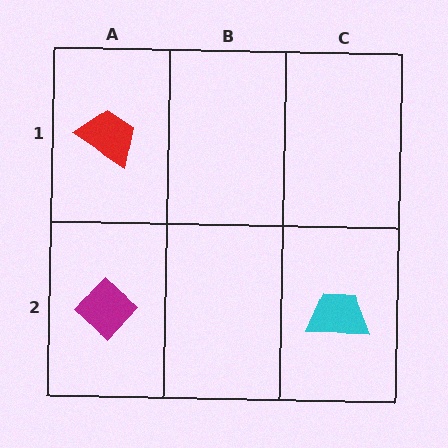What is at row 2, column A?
A magenta diamond.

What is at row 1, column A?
A red trapezoid.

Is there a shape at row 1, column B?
No, that cell is empty.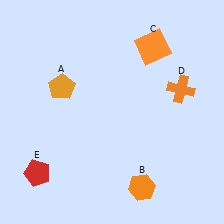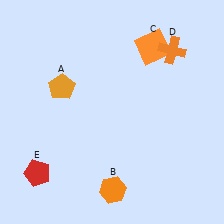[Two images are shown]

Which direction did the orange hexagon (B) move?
The orange hexagon (B) moved left.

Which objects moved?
The objects that moved are: the orange hexagon (B), the orange cross (D).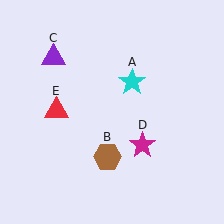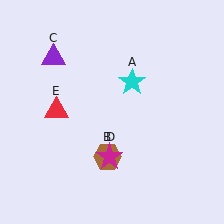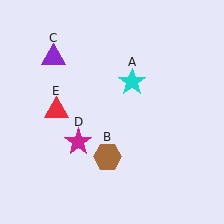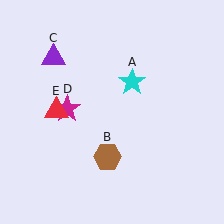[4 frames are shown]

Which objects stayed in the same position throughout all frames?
Cyan star (object A) and brown hexagon (object B) and purple triangle (object C) and red triangle (object E) remained stationary.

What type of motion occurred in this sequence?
The magenta star (object D) rotated clockwise around the center of the scene.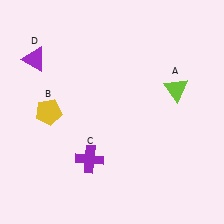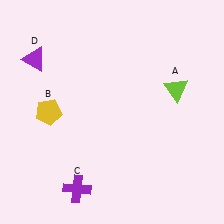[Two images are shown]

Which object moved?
The purple cross (C) moved down.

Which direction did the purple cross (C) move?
The purple cross (C) moved down.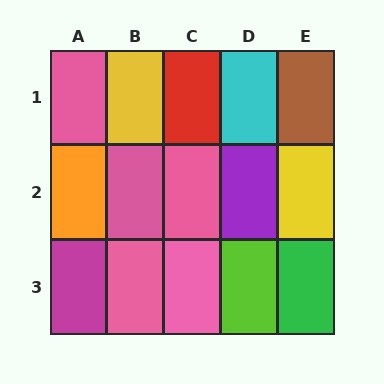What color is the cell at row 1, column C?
Red.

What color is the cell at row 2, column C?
Pink.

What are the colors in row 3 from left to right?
Magenta, pink, pink, lime, green.